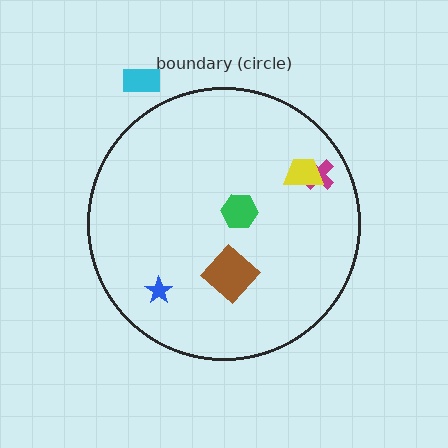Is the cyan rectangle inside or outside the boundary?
Outside.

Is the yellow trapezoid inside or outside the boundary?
Inside.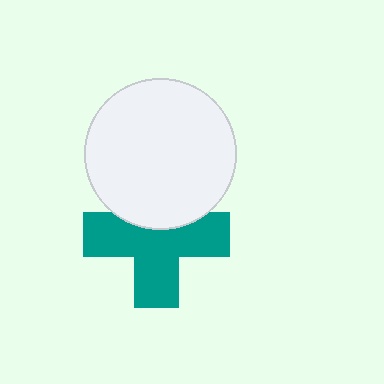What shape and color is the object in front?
The object in front is a white circle.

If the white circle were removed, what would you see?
You would see the complete teal cross.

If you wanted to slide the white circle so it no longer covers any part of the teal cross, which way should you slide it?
Slide it up — that is the most direct way to separate the two shapes.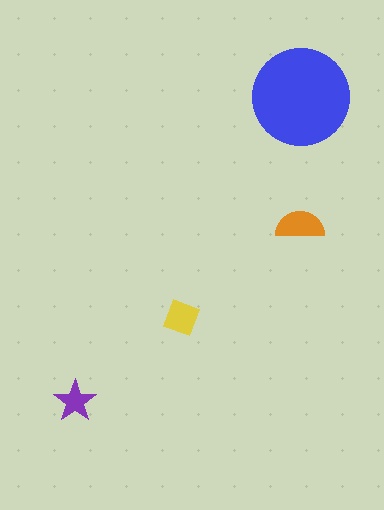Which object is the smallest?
The purple star.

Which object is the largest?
The blue circle.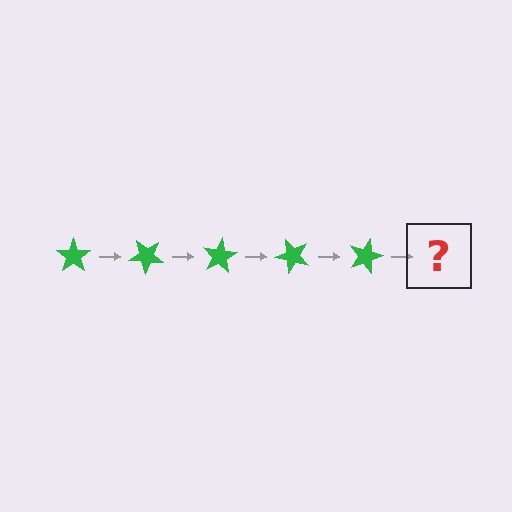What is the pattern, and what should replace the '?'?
The pattern is that the star rotates 40 degrees each step. The '?' should be a green star rotated 200 degrees.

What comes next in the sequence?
The next element should be a green star rotated 200 degrees.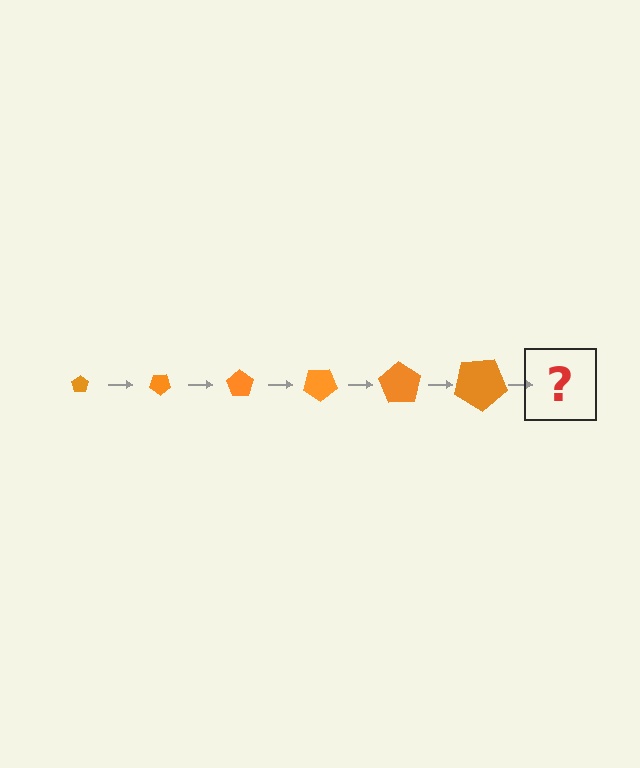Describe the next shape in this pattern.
It should be a pentagon, larger than the previous one and rotated 210 degrees from the start.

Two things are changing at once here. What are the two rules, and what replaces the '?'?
The two rules are that the pentagon grows larger each step and it rotates 35 degrees each step. The '?' should be a pentagon, larger than the previous one and rotated 210 degrees from the start.